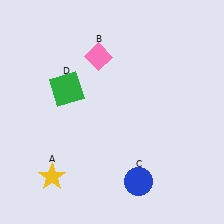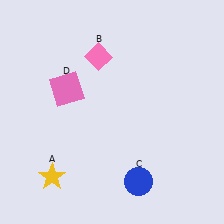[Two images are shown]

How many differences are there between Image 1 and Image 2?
There is 1 difference between the two images.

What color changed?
The square (D) changed from green in Image 1 to pink in Image 2.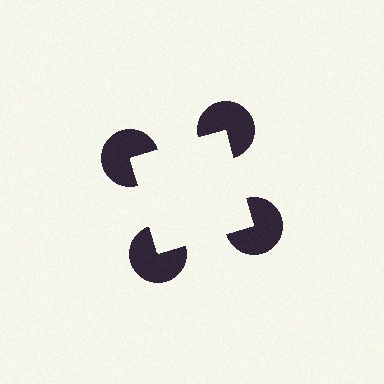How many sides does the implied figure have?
4 sides.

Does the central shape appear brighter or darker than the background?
It typically appears slightly brighter than the background, even though no actual brightness change is drawn.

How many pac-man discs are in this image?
There are 4 — one at each vertex of the illusory square.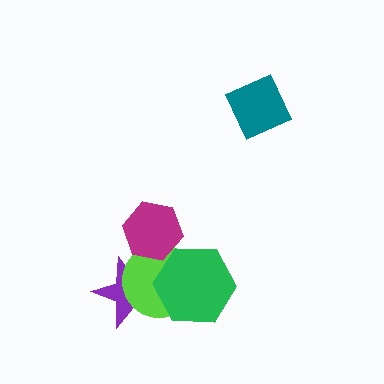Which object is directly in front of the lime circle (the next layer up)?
The green hexagon is directly in front of the lime circle.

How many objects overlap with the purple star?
2 objects overlap with the purple star.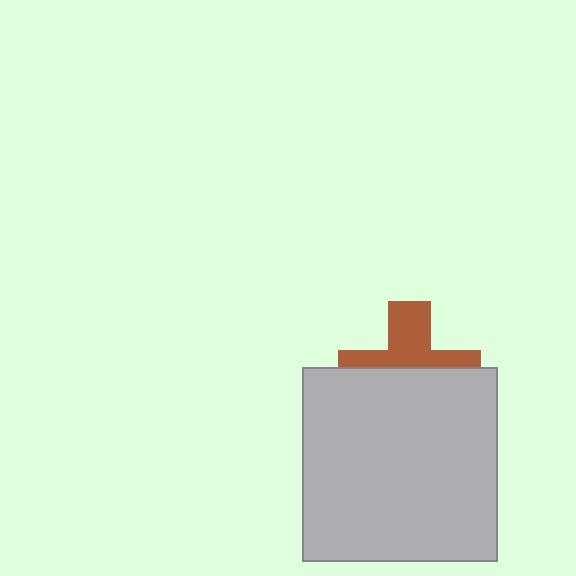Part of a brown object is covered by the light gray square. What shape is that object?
It is a cross.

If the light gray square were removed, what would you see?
You would see the complete brown cross.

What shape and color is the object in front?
The object in front is a light gray square.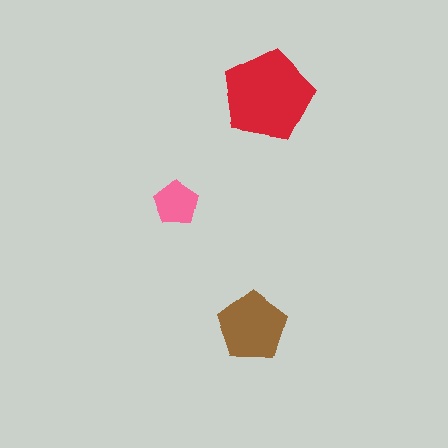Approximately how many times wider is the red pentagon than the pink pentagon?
About 2 times wider.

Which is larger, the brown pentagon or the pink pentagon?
The brown one.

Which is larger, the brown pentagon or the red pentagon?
The red one.